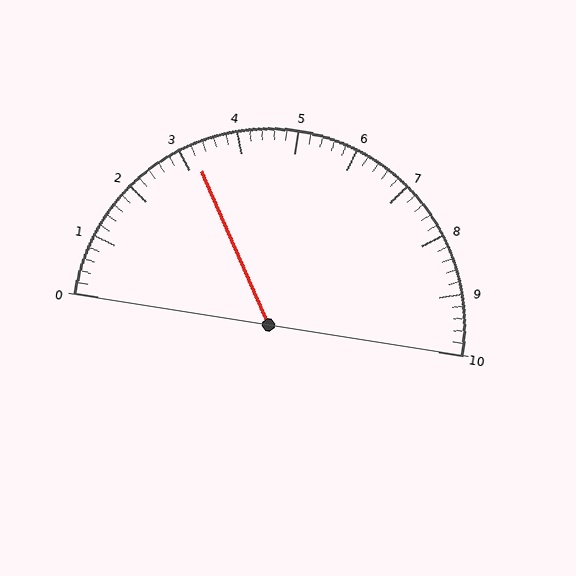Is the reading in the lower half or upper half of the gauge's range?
The reading is in the lower half of the range (0 to 10).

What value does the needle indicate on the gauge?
The needle indicates approximately 3.2.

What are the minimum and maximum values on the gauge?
The gauge ranges from 0 to 10.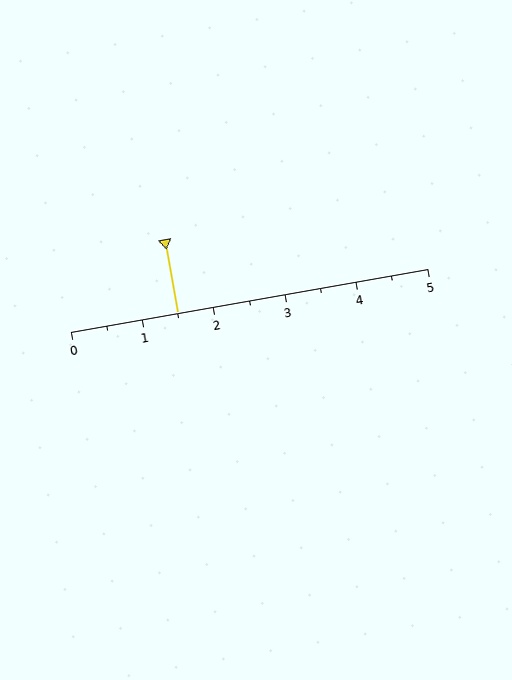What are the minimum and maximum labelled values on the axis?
The axis runs from 0 to 5.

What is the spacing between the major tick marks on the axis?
The major ticks are spaced 1 apart.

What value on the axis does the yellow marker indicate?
The marker indicates approximately 1.5.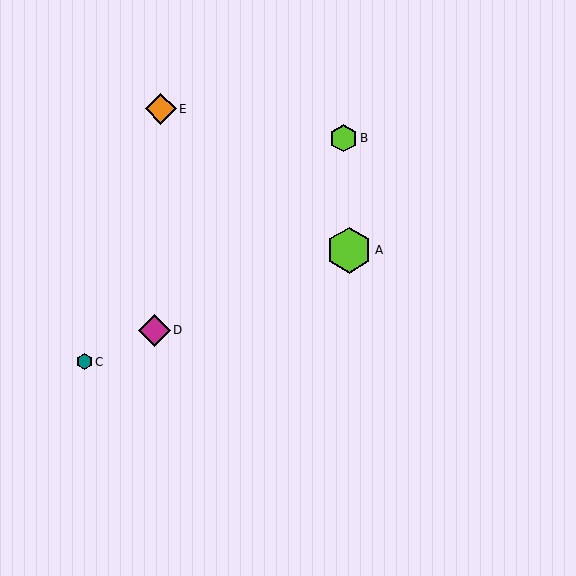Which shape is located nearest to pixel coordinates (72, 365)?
The teal hexagon (labeled C) at (84, 362) is nearest to that location.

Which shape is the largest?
The lime hexagon (labeled A) is the largest.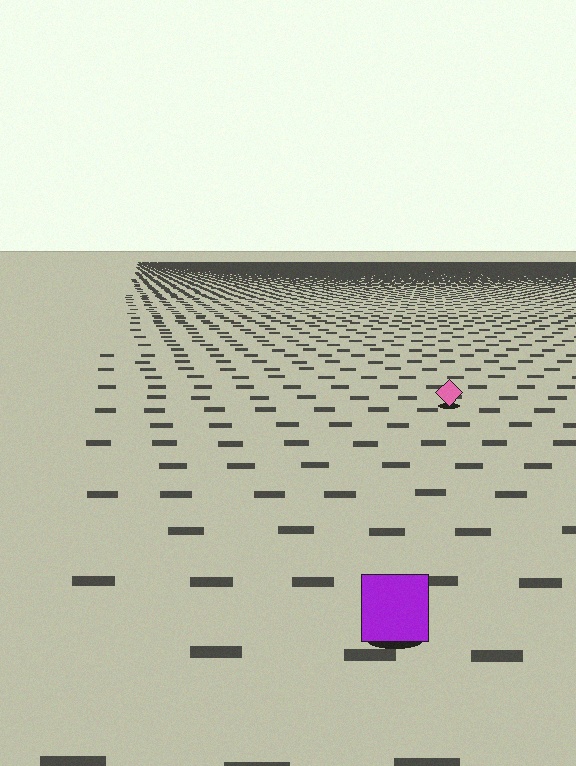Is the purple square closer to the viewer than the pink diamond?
Yes. The purple square is closer — you can tell from the texture gradient: the ground texture is coarser near it.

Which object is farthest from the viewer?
The pink diamond is farthest from the viewer. It appears smaller and the ground texture around it is denser.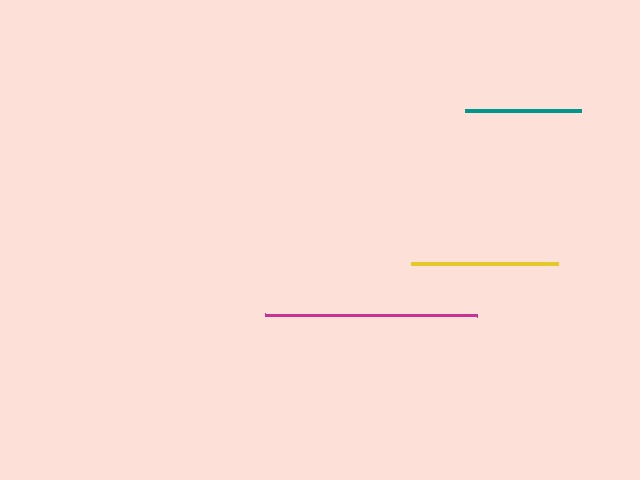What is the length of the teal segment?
The teal segment is approximately 116 pixels long.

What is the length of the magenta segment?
The magenta segment is approximately 212 pixels long.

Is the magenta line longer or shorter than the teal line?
The magenta line is longer than the teal line.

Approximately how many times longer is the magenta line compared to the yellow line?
The magenta line is approximately 1.4 times the length of the yellow line.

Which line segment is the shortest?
The teal line is the shortest at approximately 116 pixels.